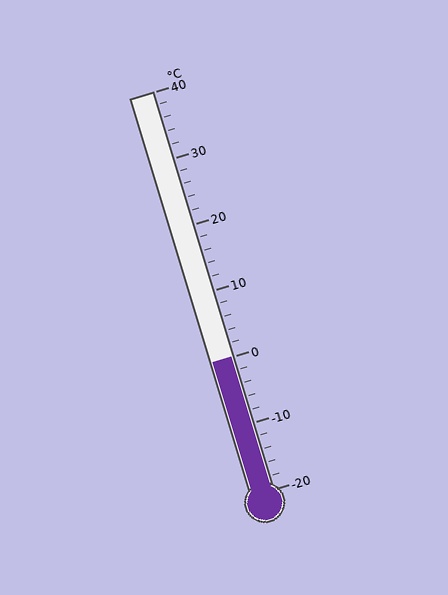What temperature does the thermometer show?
The thermometer shows approximately 0°C.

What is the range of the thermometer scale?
The thermometer scale ranges from -20°C to 40°C.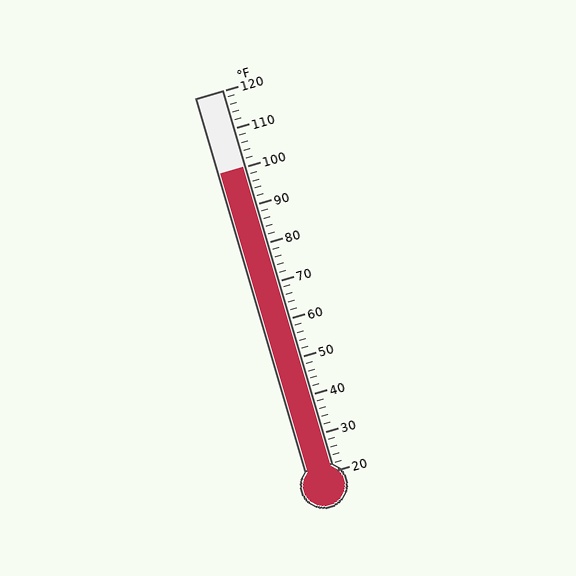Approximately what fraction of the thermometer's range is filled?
The thermometer is filled to approximately 80% of its range.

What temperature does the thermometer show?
The thermometer shows approximately 100°F.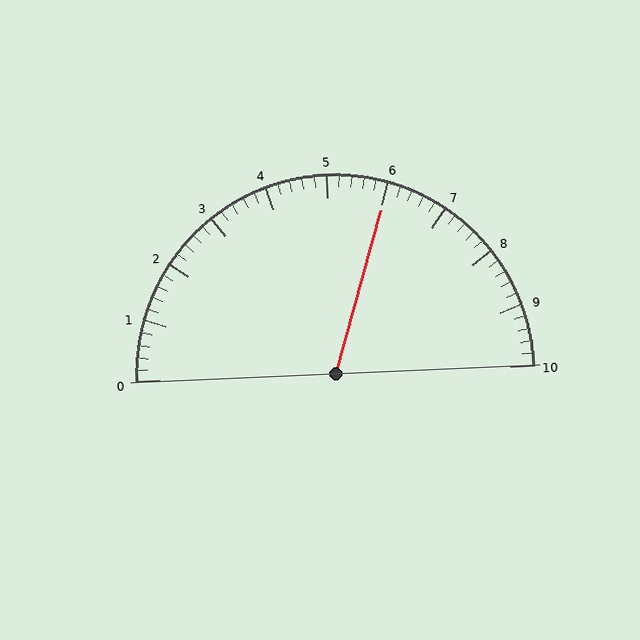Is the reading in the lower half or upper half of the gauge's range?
The reading is in the upper half of the range (0 to 10).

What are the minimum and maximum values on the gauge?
The gauge ranges from 0 to 10.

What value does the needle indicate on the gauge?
The needle indicates approximately 6.0.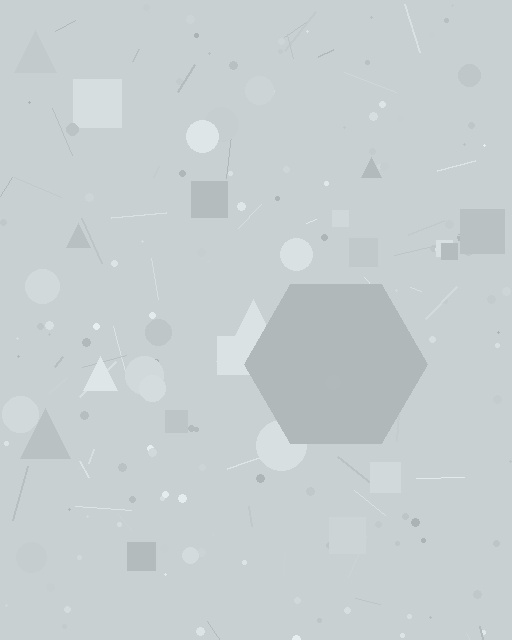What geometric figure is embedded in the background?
A hexagon is embedded in the background.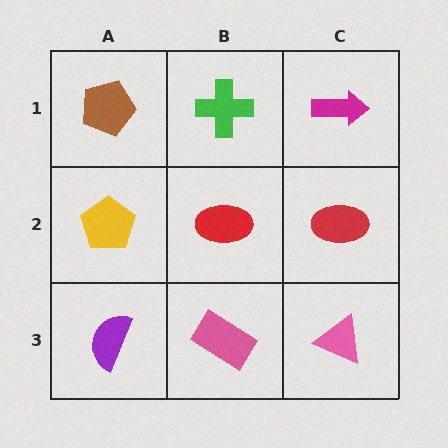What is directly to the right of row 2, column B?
A red ellipse.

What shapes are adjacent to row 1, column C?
A red ellipse (row 2, column C), a green cross (row 1, column B).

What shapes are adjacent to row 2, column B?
A green cross (row 1, column B), a pink rectangle (row 3, column B), a yellow pentagon (row 2, column A), a red ellipse (row 2, column C).